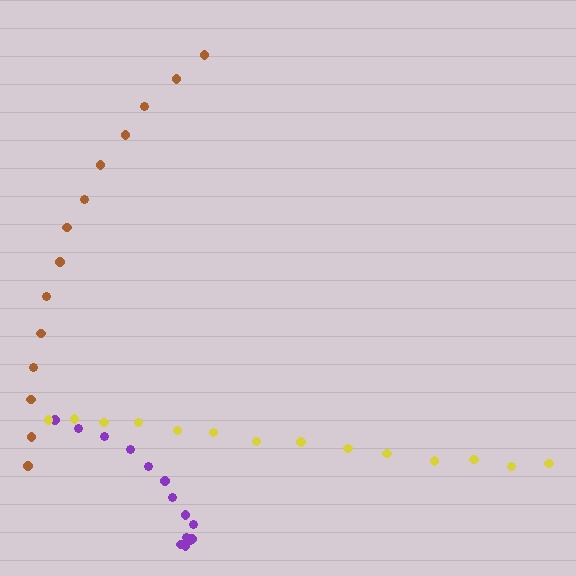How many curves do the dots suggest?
There are 3 distinct paths.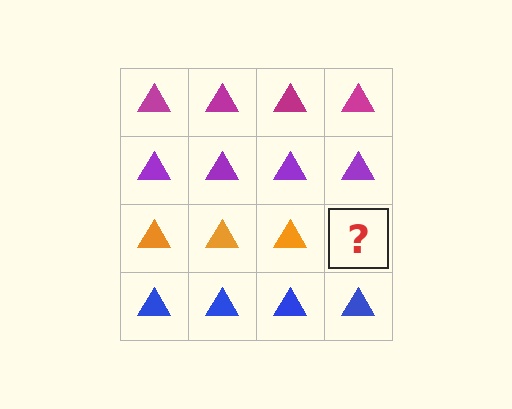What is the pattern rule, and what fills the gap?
The rule is that each row has a consistent color. The gap should be filled with an orange triangle.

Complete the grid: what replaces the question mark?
The question mark should be replaced with an orange triangle.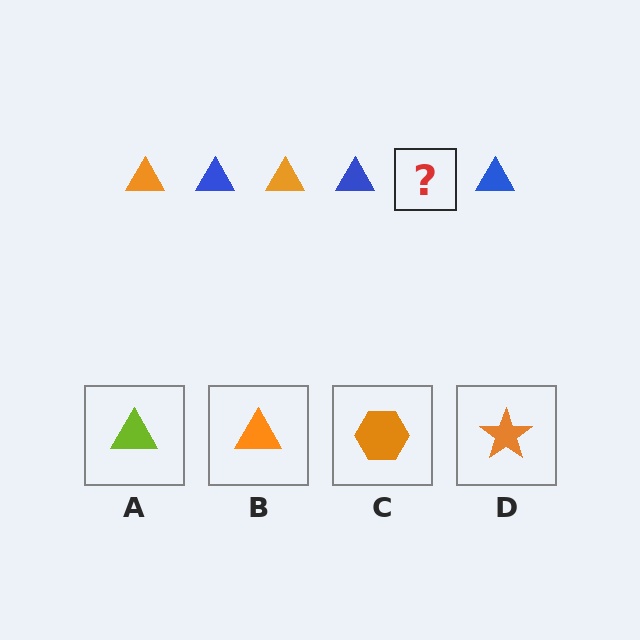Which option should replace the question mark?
Option B.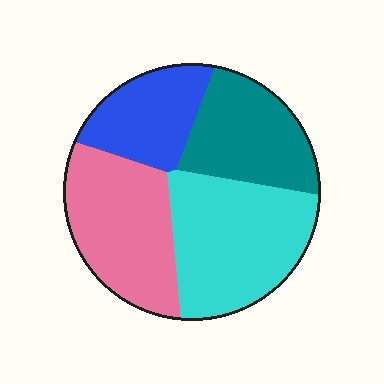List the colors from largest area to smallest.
From largest to smallest: cyan, pink, teal, blue.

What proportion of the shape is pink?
Pink takes up between a sixth and a third of the shape.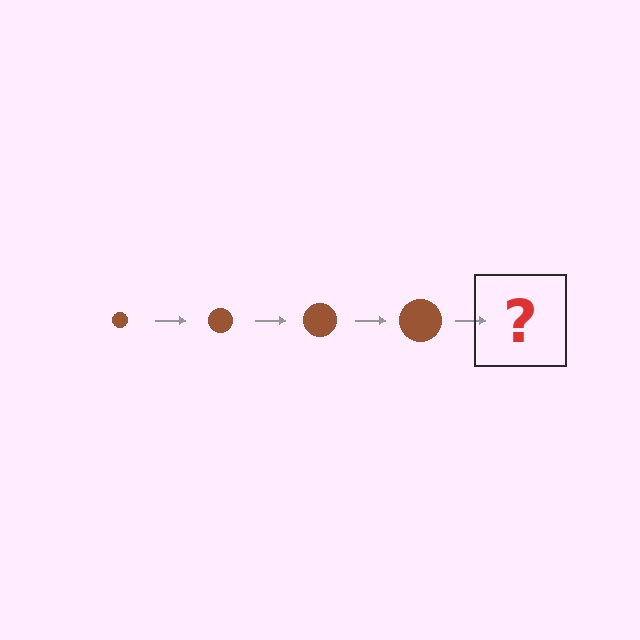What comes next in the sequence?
The next element should be a brown circle, larger than the previous one.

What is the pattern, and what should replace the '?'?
The pattern is that the circle gets progressively larger each step. The '?' should be a brown circle, larger than the previous one.